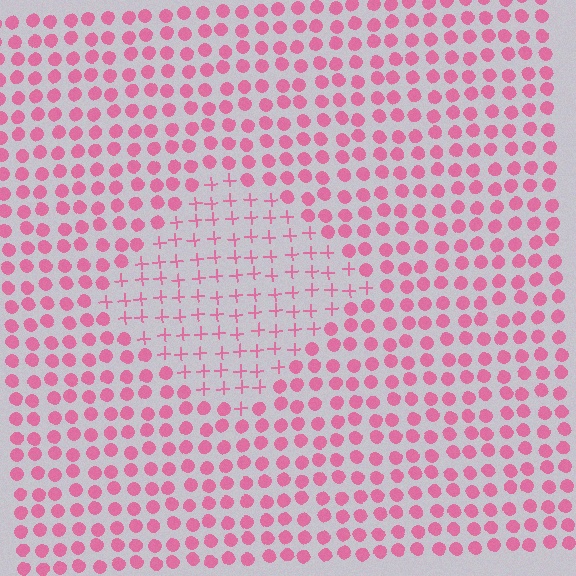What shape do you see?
I see a diamond.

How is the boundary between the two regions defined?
The boundary is defined by a change in element shape: plus signs inside vs. circles outside. All elements share the same color and spacing.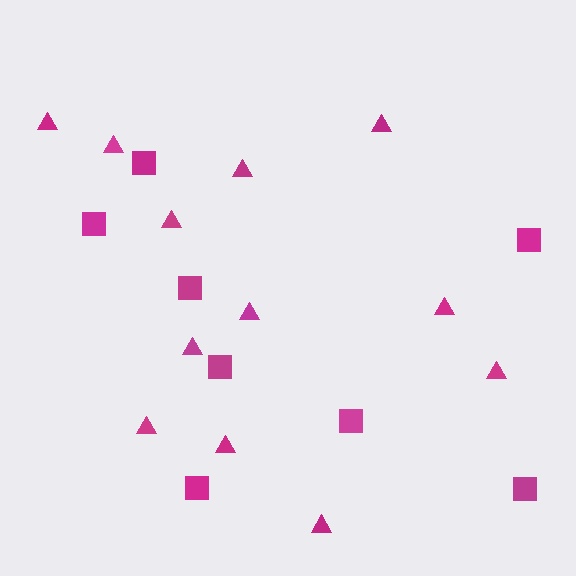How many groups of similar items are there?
There are 2 groups: one group of squares (8) and one group of triangles (12).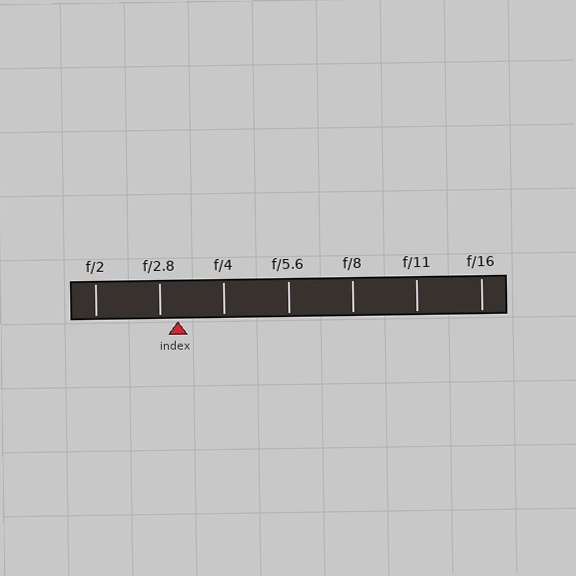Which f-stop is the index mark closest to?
The index mark is closest to f/2.8.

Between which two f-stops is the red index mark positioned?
The index mark is between f/2.8 and f/4.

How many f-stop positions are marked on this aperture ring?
There are 7 f-stop positions marked.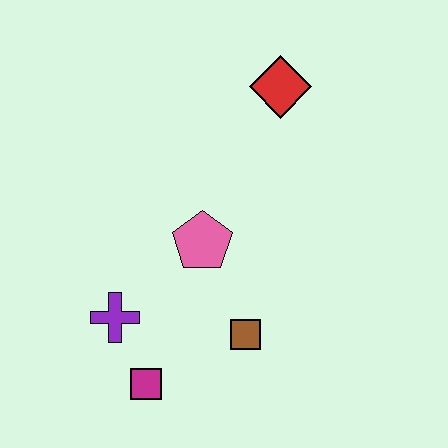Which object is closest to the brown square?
The pink pentagon is closest to the brown square.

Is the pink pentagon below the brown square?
No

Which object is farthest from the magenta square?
The red diamond is farthest from the magenta square.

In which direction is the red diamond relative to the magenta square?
The red diamond is above the magenta square.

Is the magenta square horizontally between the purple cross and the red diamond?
Yes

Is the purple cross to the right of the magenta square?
No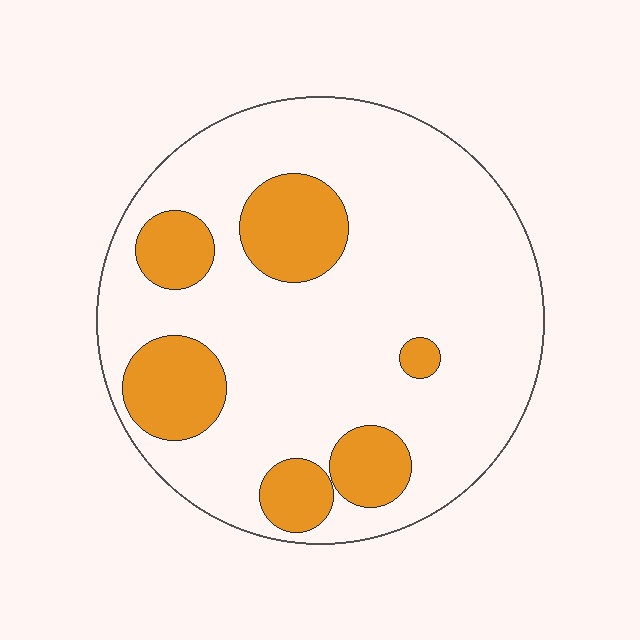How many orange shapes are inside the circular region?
6.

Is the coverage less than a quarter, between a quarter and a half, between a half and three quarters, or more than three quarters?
Less than a quarter.